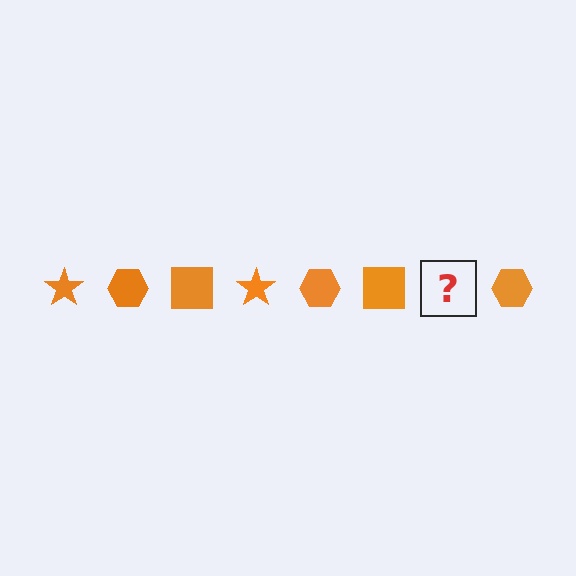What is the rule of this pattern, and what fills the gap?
The rule is that the pattern cycles through star, hexagon, square shapes in orange. The gap should be filled with an orange star.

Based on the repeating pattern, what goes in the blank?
The blank should be an orange star.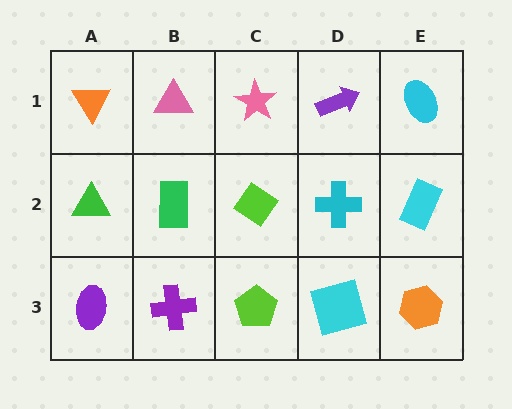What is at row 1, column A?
An orange triangle.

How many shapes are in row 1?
5 shapes.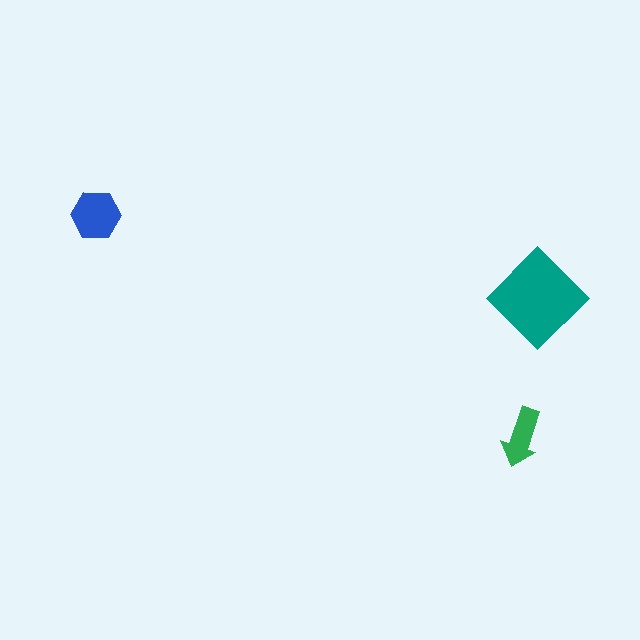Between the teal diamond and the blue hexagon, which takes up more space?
The teal diamond.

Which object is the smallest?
The green arrow.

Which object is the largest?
The teal diamond.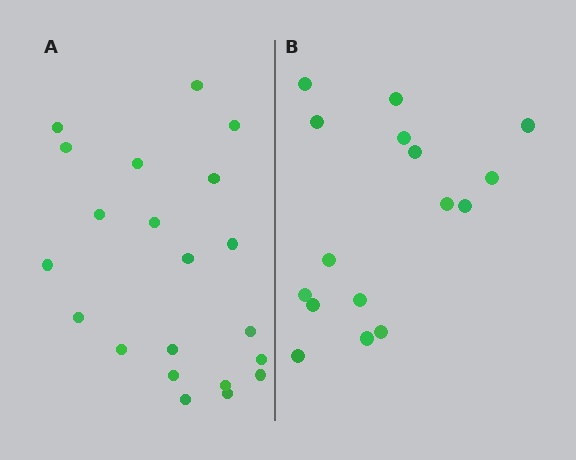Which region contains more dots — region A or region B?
Region A (the left region) has more dots.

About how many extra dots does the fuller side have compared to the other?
Region A has about 5 more dots than region B.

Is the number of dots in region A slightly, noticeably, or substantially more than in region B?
Region A has noticeably more, but not dramatically so. The ratio is roughly 1.3 to 1.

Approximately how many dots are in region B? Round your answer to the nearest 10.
About 20 dots. (The exact count is 16, which rounds to 20.)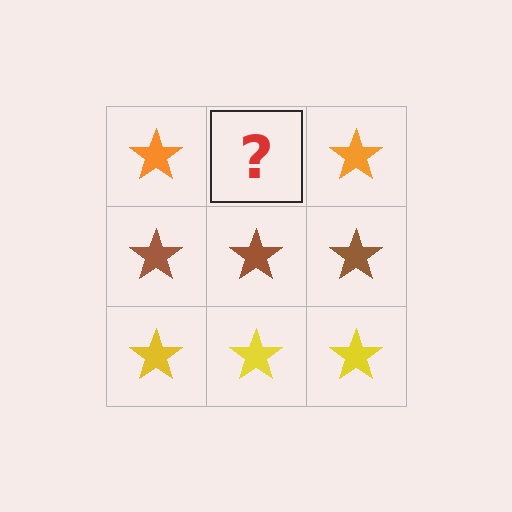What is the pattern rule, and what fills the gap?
The rule is that each row has a consistent color. The gap should be filled with an orange star.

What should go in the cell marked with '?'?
The missing cell should contain an orange star.